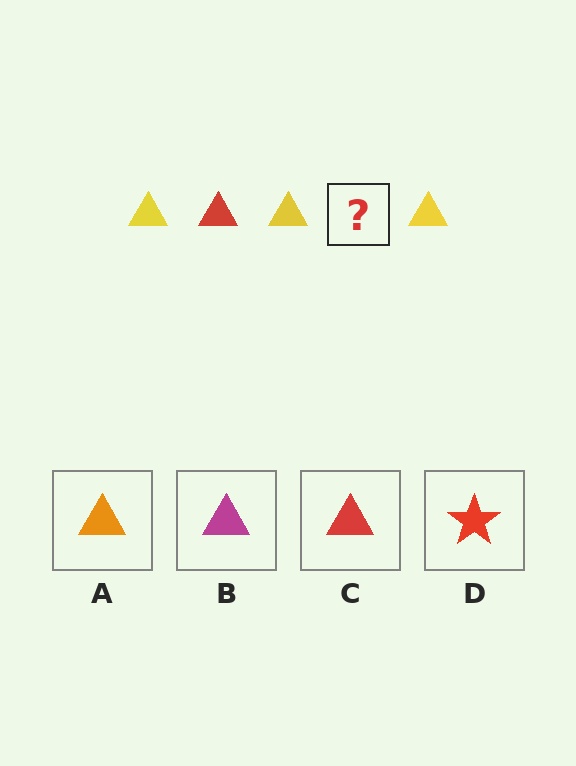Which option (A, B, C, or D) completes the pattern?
C.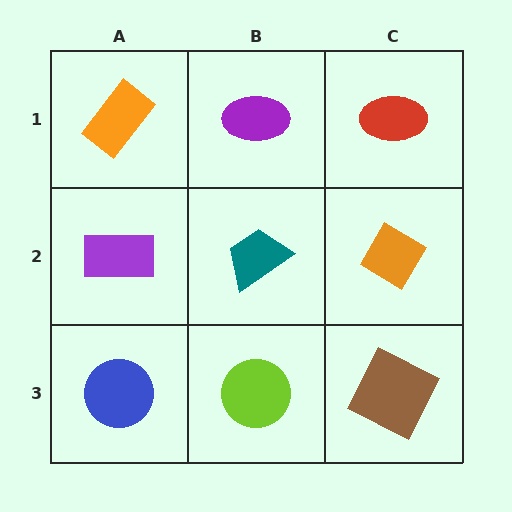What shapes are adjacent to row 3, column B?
A teal trapezoid (row 2, column B), a blue circle (row 3, column A), a brown square (row 3, column C).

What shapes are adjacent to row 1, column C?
An orange diamond (row 2, column C), a purple ellipse (row 1, column B).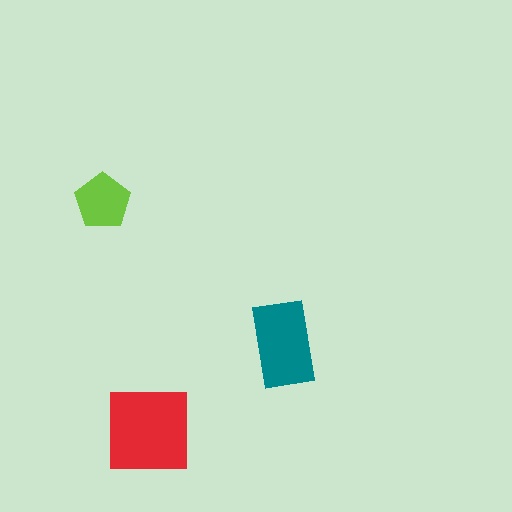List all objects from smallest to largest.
The lime pentagon, the teal rectangle, the red square.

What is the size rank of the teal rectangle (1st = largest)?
2nd.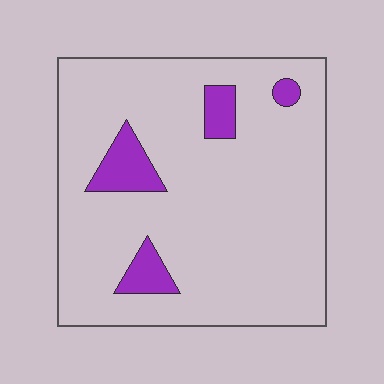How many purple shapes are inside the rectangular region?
4.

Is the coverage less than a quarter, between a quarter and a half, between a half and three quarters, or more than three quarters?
Less than a quarter.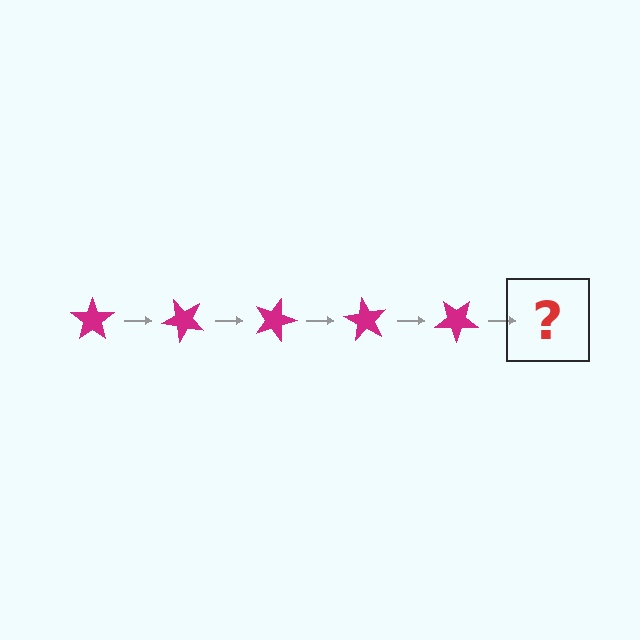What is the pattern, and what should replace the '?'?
The pattern is that the star rotates 45 degrees each step. The '?' should be a magenta star rotated 225 degrees.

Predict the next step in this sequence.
The next step is a magenta star rotated 225 degrees.